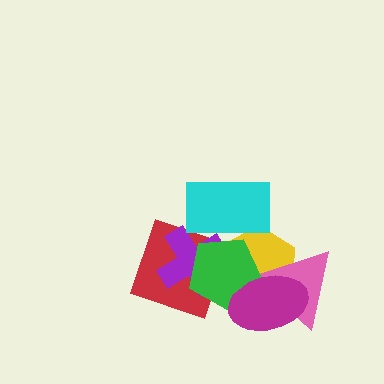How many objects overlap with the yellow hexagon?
5 objects overlap with the yellow hexagon.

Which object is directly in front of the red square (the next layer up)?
The purple cross is directly in front of the red square.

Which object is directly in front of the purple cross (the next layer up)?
The green pentagon is directly in front of the purple cross.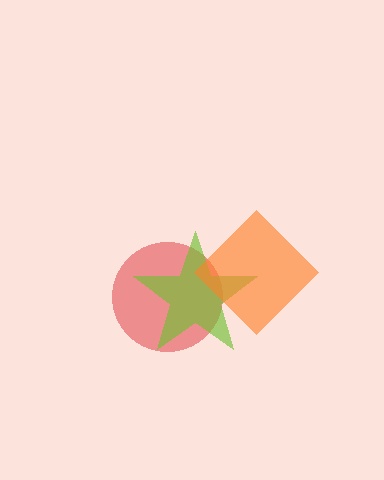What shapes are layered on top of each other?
The layered shapes are: a red circle, a lime star, an orange diamond.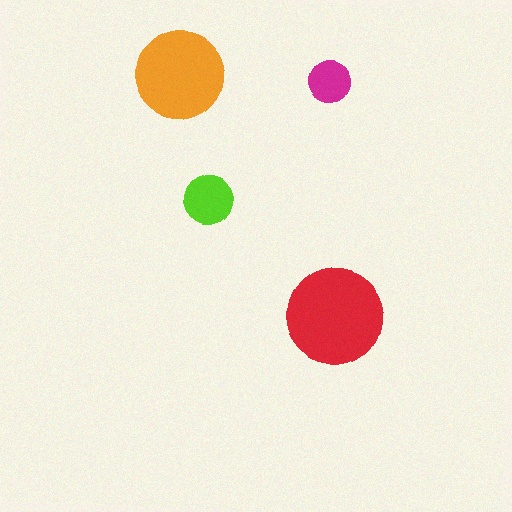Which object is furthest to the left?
The orange circle is leftmost.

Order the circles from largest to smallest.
the red one, the orange one, the lime one, the magenta one.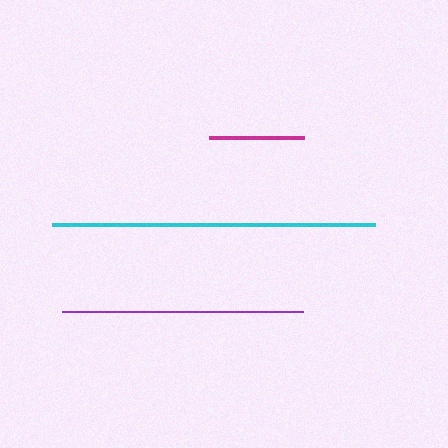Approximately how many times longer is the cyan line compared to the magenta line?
The cyan line is approximately 3.4 times the length of the magenta line.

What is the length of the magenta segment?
The magenta segment is approximately 95 pixels long.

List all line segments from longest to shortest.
From longest to shortest: cyan, purple, magenta.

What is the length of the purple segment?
The purple segment is approximately 241 pixels long.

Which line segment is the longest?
The cyan line is the longest at approximately 323 pixels.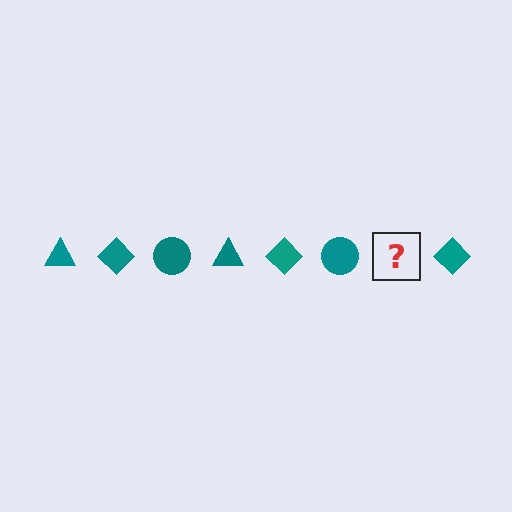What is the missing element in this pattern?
The missing element is a teal triangle.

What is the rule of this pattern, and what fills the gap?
The rule is that the pattern cycles through triangle, diamond, circle shapes in teal. The gap should be filled with a teal triangle.